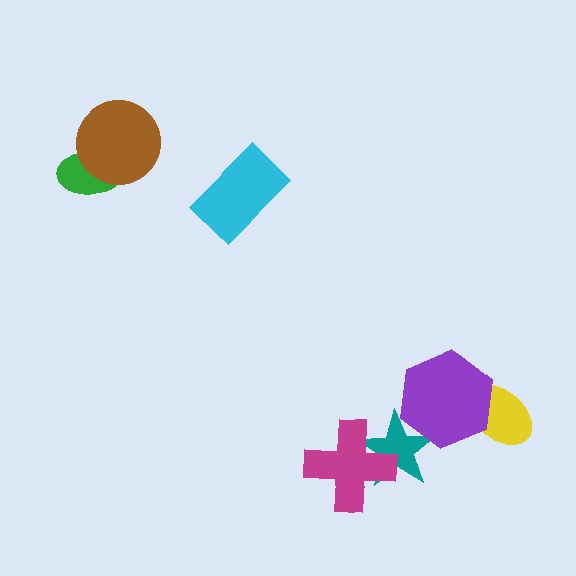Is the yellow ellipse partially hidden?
Yes, it is partially covered by another shape.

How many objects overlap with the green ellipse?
1 object overlaps with the green ellipse.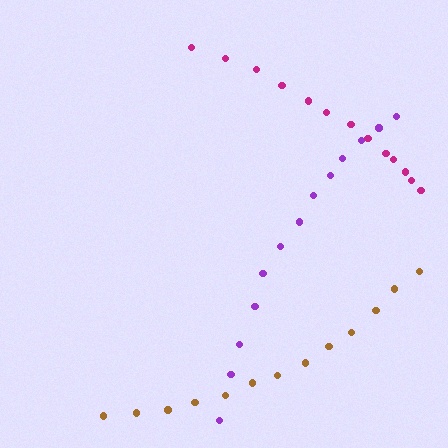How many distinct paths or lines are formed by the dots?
There are 3 distinct paths.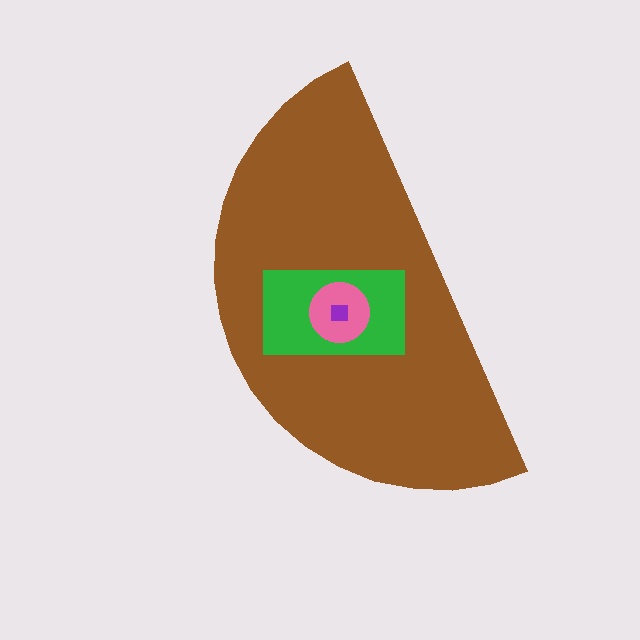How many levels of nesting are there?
4.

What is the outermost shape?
The brown semicircle.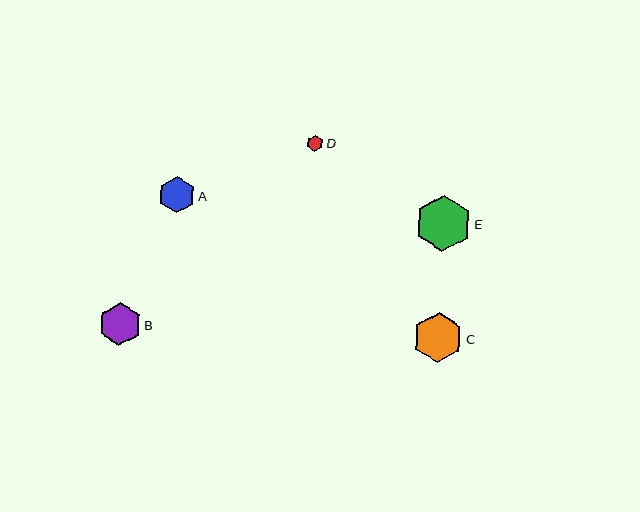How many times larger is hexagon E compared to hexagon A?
Hexagon E is approximately 1.5 times the size of hexagon A.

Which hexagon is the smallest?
Hexagon D is the smallest with a size of approximately 17 pixels.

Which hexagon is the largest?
Hexagon E is the largest with a size of approximately 56 pixels.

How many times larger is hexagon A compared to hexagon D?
Hexagon A is approximately 2.2 times the size of hexagon D.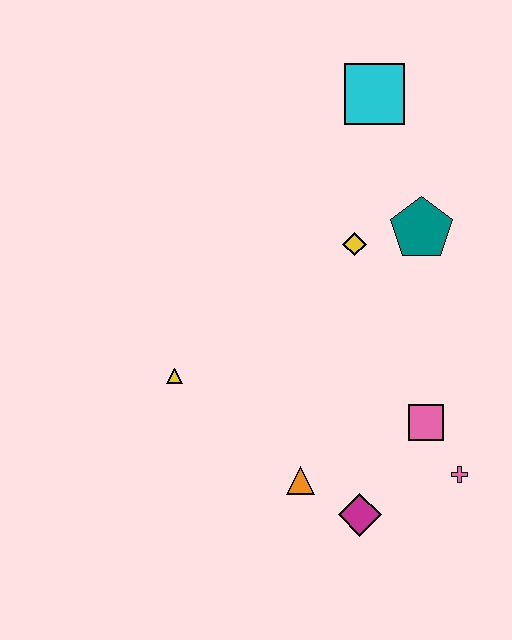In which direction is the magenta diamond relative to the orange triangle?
The magenta diamond is to the right of the orange triangle.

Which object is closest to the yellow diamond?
The teal pentagon is closest to the yellow diamond.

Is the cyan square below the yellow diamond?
No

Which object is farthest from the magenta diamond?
The cyan square is farthest from the magenta diamond.